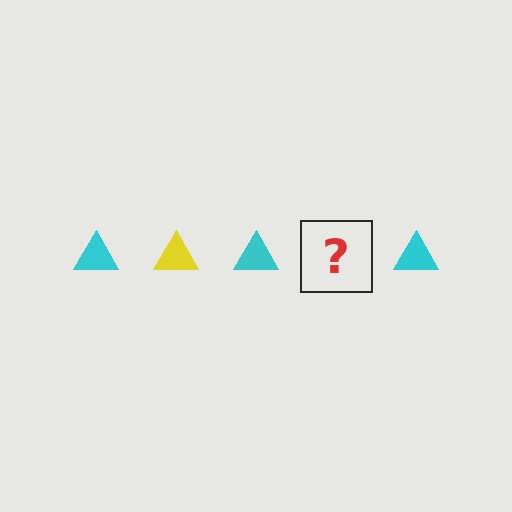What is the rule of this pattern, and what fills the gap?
The rule is that the pattern cycles through cyan, yellow triangles. The gap should be filled with a yellow triangle.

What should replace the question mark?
The question mark should be replaced with a yellow triangle.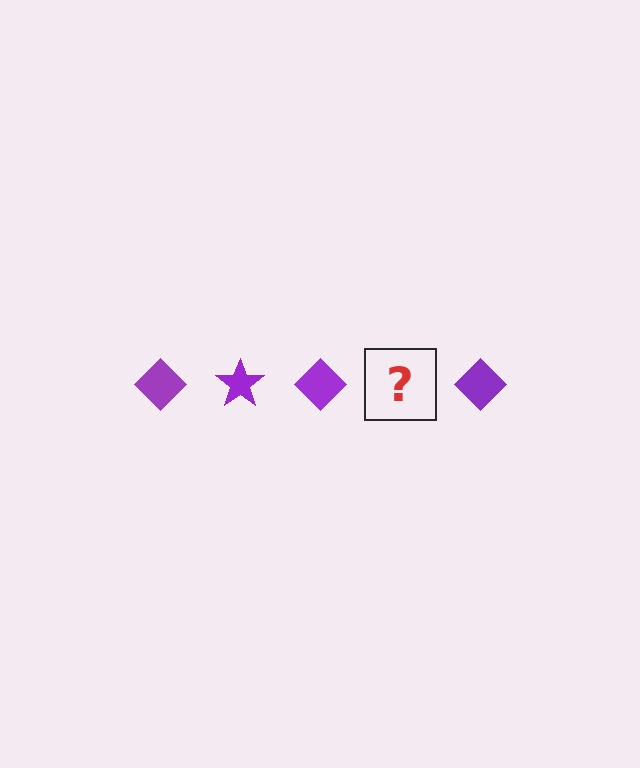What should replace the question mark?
The question mark should be replaced with a purple star.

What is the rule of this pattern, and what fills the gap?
The rule is that the pattern cycles through diamond, star shapes in purple. The gap should be filled with a purple star.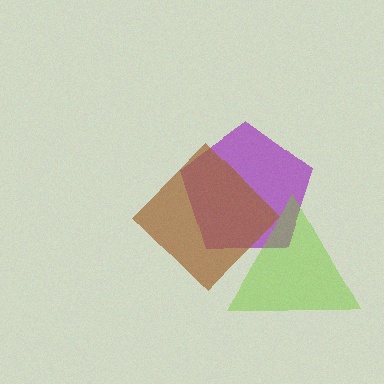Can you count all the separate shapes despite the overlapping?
Yes, there are 3 separate shapes.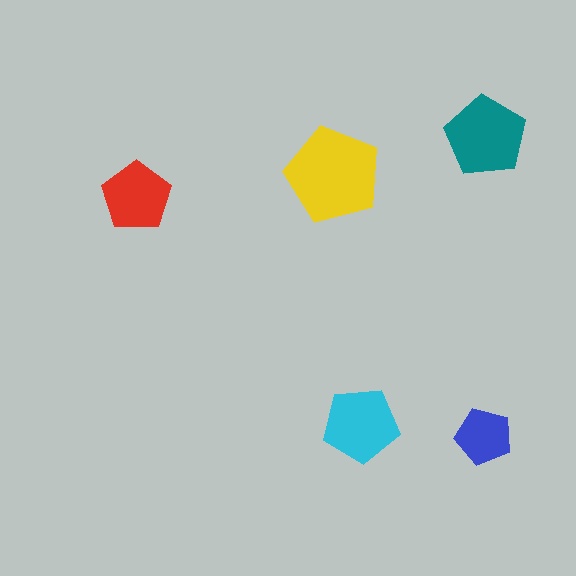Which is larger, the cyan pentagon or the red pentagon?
The cyan one.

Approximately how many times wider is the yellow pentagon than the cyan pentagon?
About 1.5 times wider.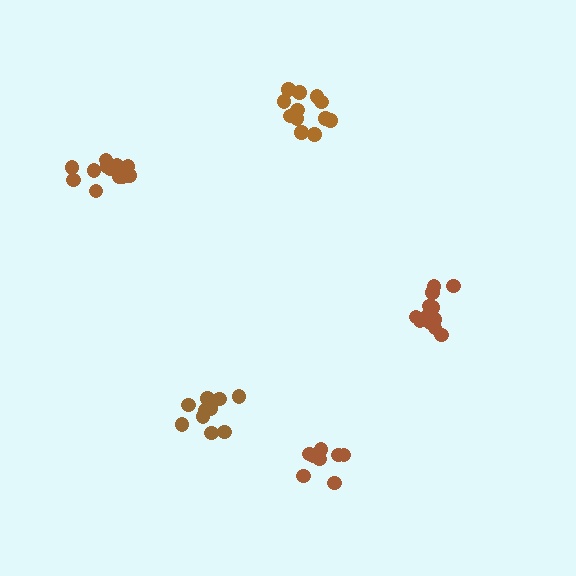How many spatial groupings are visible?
There are 5 spatial groupings.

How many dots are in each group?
Group 1: 13 dots, Group 2: 12 dots, Group 3: 12 dots, Group 4: 10 dots, Group 5: 9 dots (56 total).